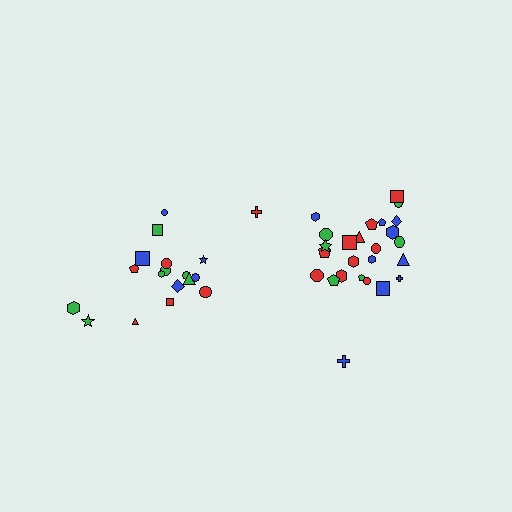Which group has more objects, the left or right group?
The right group.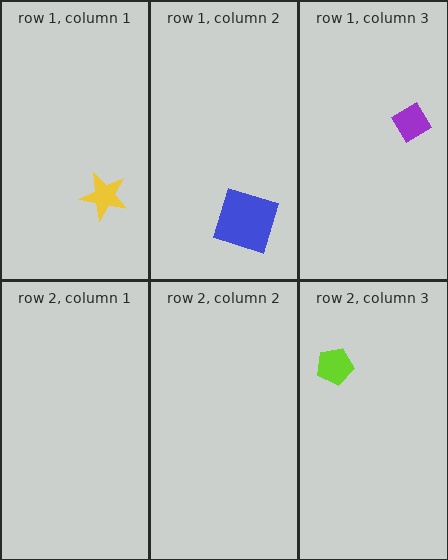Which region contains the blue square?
The row 1, column 2 region.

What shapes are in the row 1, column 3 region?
The purple diamond.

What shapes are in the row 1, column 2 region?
The blue square.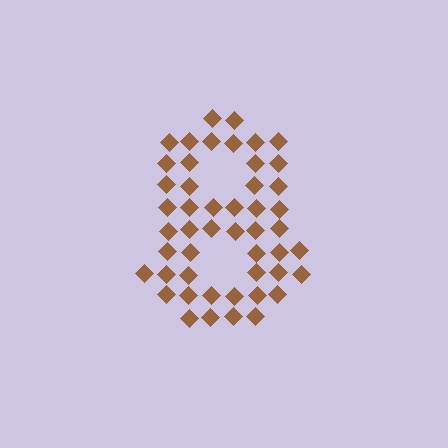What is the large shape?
The large shape is the digit 8.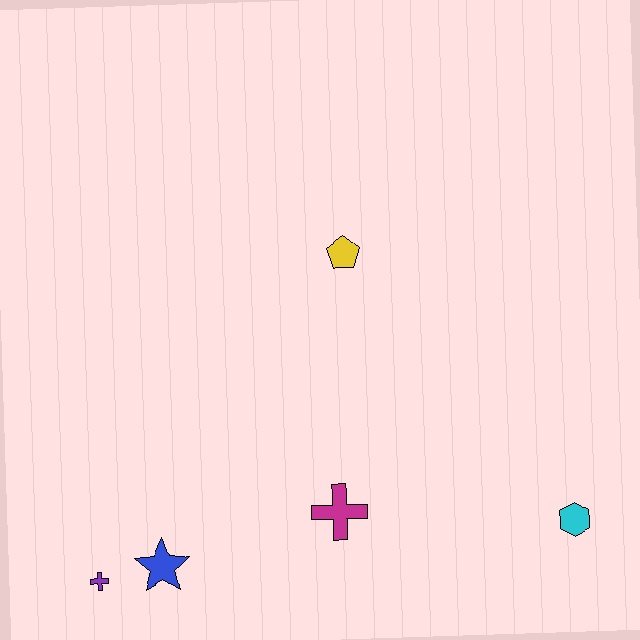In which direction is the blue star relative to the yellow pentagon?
The blue star is below the yellow pentagon.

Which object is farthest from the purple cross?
The cyan hexagon is farthest from the purple cross.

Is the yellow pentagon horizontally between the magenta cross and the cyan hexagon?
Yes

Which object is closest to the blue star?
The purple cross is closest to the blue star.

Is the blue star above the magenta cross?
No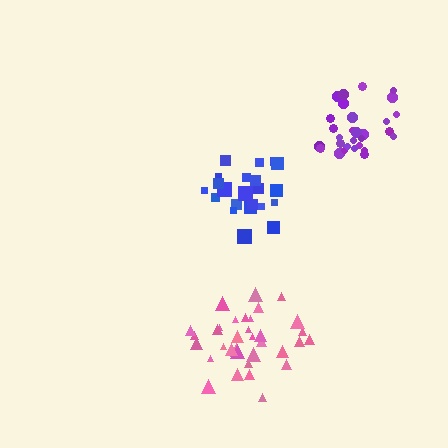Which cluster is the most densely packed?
Purple.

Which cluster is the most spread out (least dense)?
Pink.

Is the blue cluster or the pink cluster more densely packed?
Blue.